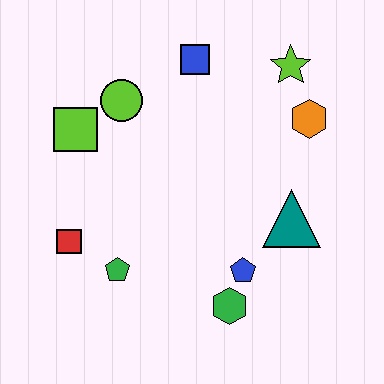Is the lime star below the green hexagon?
No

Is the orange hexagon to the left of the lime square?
No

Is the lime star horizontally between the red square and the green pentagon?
No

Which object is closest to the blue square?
The lime circle is closest to the blue square.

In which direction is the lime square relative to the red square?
The lime square is above the red square.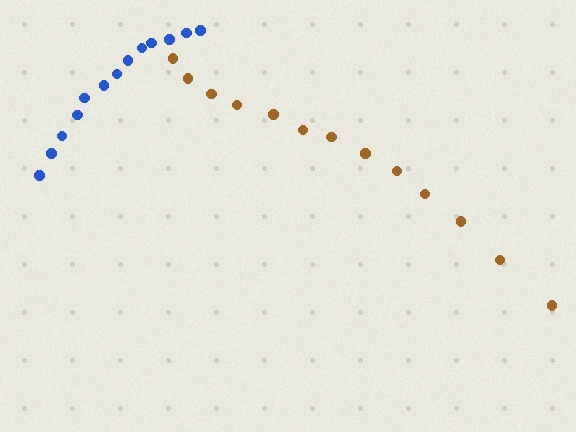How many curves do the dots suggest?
There are 2 distinct paths.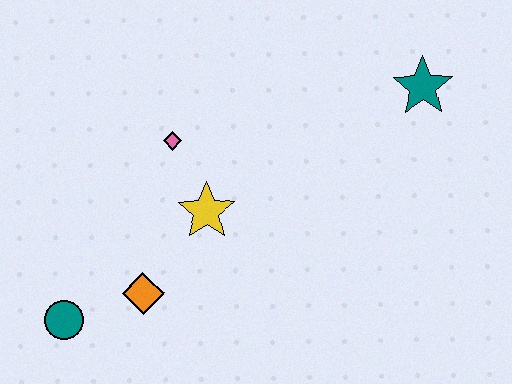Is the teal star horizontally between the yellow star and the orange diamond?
No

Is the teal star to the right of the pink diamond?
Yes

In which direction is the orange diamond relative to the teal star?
The orange diamond is to the left of the teal star.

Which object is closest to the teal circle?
The orange diamond is closest to the teal circle.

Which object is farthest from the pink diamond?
The teal star is farthest from the pink diamond.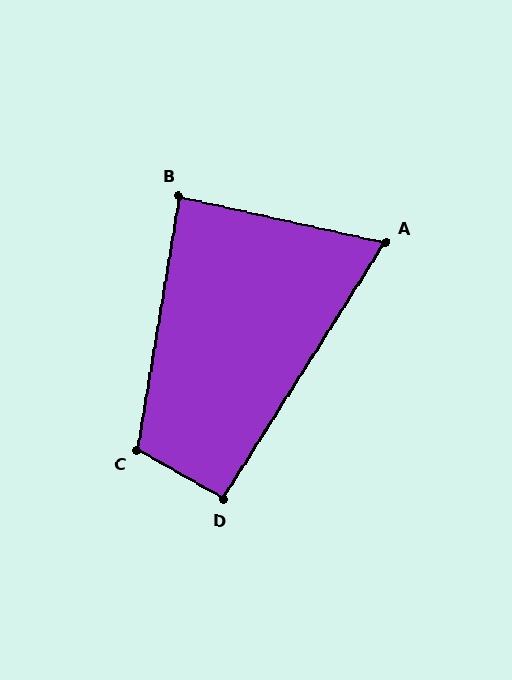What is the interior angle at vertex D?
Approximately 93 degrees (approximately right).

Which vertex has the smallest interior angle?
A, at approximately 70 degrees.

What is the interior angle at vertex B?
Approximately 87 degrees (approximately right).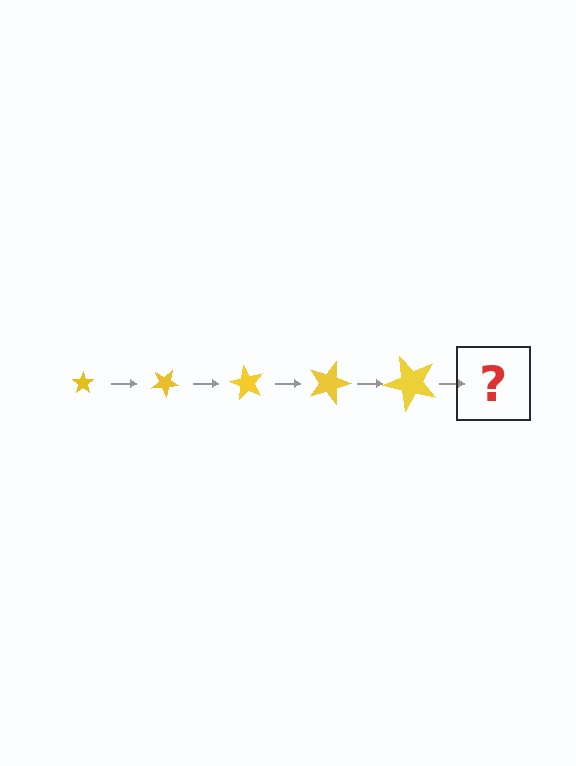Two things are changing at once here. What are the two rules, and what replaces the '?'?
The two rules are that the star grows larger each step and it rotates 30 degrees each step. The '?' should be a star, larger than the previous one and rotated 150 degrees from the start.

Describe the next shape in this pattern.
It should be a star, larger than the previous one and rotated 150 degrees from the start.